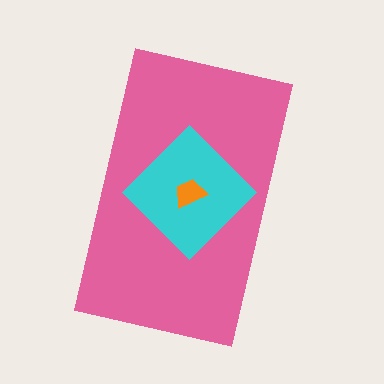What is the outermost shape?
The pink rectangle.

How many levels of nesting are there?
3.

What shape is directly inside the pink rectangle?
The cyan diamond.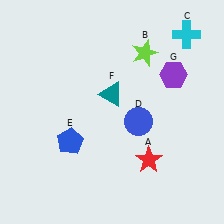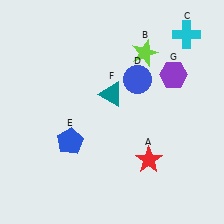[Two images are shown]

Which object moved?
The blue circle (D) moved up.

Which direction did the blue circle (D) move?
The blue circle (D) moved up.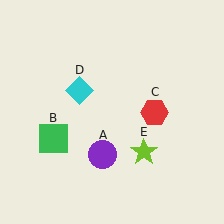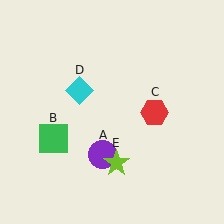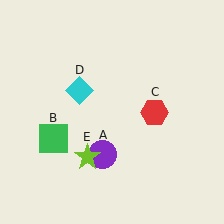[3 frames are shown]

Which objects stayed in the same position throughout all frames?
Purple circle (object A) and green square (object B) and red hexagon (object C) and cyan diamond (object D) remained stationary.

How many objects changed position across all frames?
1 object changed position: lime star (object E).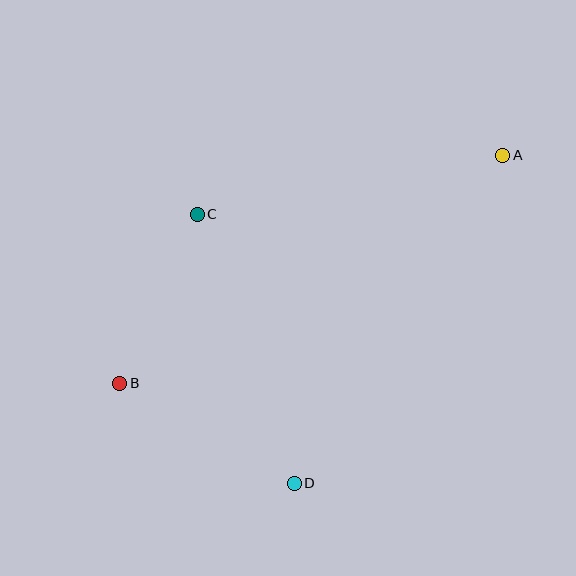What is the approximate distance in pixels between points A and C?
The distance between A and C is approximately 311 pixels.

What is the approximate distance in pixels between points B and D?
The distance between B and D is approximately 201 pixels.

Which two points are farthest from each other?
Points A and B are farthest from each other.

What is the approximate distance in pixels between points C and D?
The distance between C and D is approximately 286 pixels.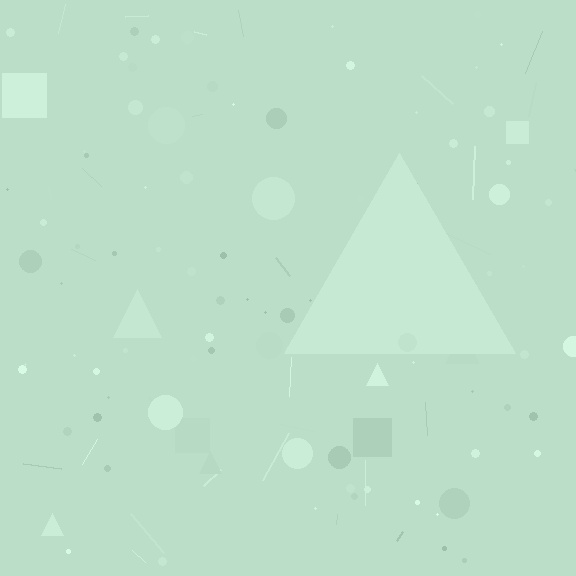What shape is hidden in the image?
A triangle is hidden in the image.